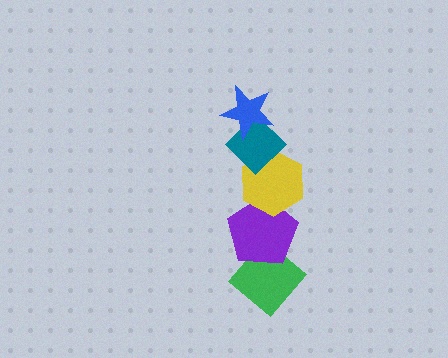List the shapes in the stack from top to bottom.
From top to bottom: the blue star, the teal diamond, the yellow hexagon, the purple pentagon, the green diamond.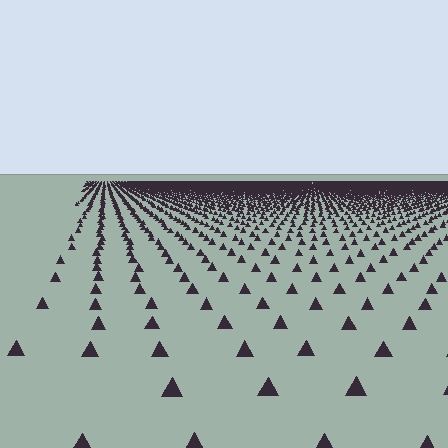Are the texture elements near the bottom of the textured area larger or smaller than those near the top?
Larger. Near the bottom, elements are closer to the viewer and appear at a bigger on-screen size.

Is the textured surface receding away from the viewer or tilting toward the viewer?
The surface is receding away from the viewer. Texture elements get smaller and denser toward the top.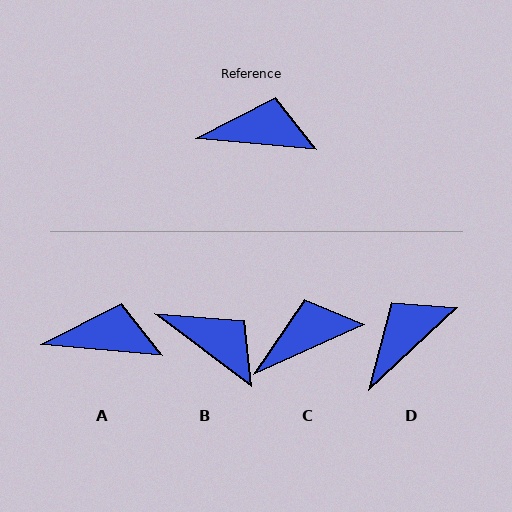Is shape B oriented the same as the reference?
No, it is off by about 32 degrees.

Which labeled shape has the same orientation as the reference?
A.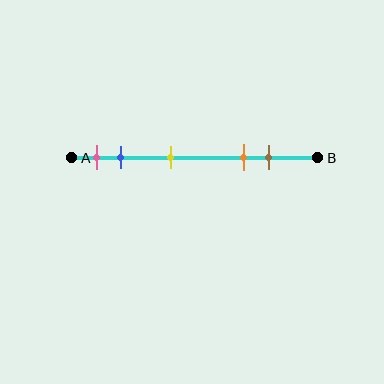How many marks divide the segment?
There are 5 marks dividing the segment.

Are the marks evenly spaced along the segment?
No, the marks are not evenly spaced.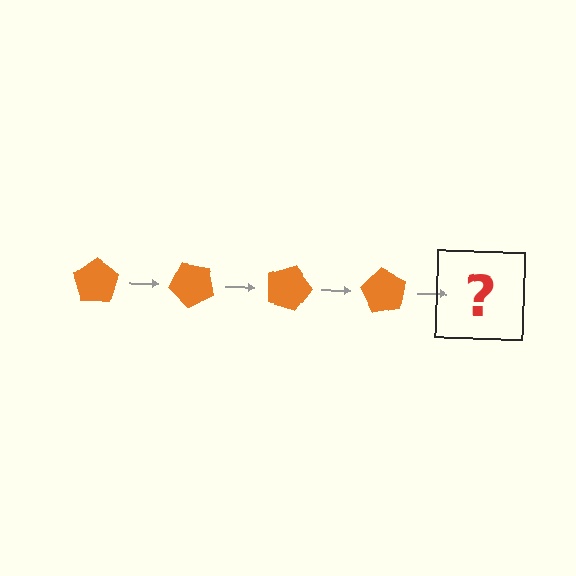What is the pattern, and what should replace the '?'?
The pattern is that the pentagon rotates 45 degrees each step. The '?' should be an orange pentagon rotated 180 degrees.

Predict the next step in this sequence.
The next step is an orange pentagon rotated 180 degrees.